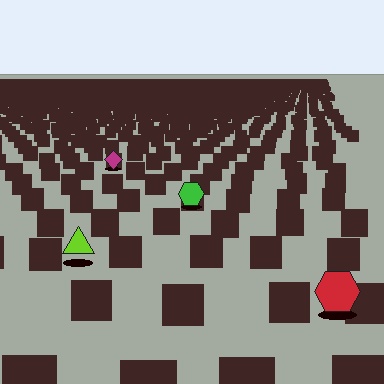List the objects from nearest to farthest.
From nearest to farthest: the red hexagon, the lime triangle, the green hexagon, the magenta diamond.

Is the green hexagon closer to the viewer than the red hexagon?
No. The red hexagon is closer — you can tell from the texture gradient: the ground texture is coarser near it.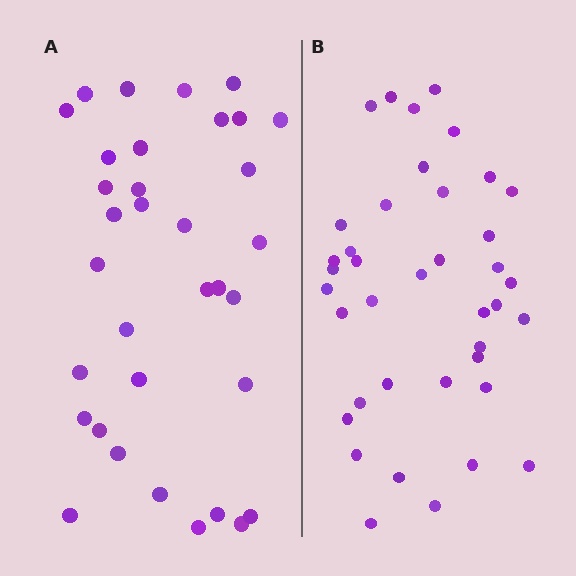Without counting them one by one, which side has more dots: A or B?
Region B (the right region) has more dots.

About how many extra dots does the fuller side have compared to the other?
Region B has about 5 more dots than region A.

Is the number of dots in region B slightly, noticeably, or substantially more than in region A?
Region B has only slightly more — the two regions are fairly close. The ratio is roughly 1.1 to 1.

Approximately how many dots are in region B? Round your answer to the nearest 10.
About 40 dots. (The exact count is 39, which rounds to 40.)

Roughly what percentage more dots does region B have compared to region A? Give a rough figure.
About 15% more.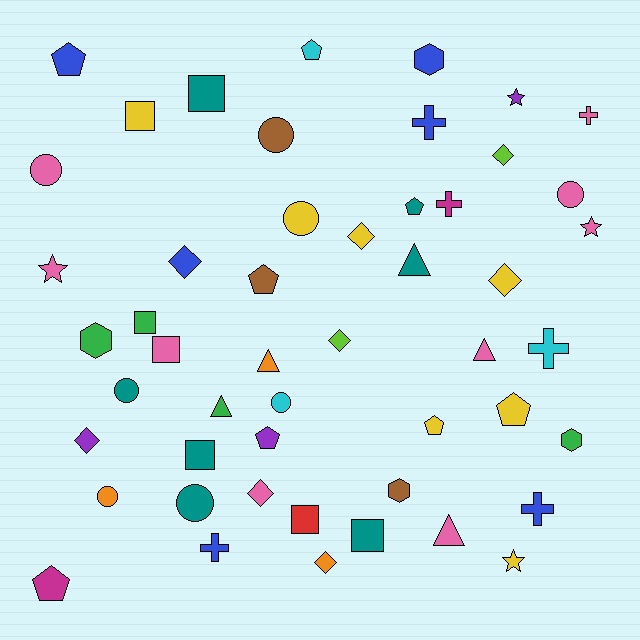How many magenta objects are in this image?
There are 2 magenta objects.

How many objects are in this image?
There are 50 objects.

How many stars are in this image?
There are 4 stars.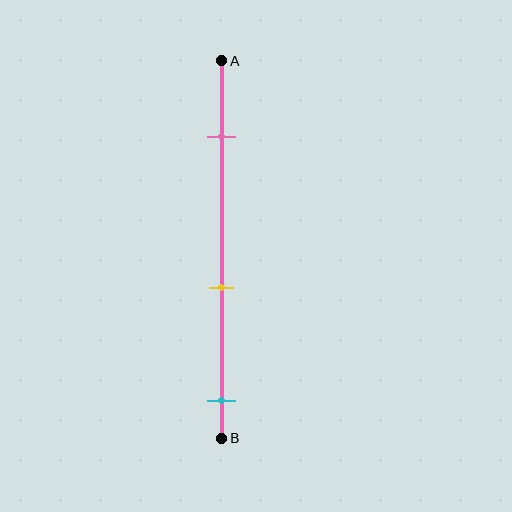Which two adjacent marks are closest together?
The yellow and cyan marks are the closest adjacent pair.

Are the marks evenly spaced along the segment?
Yes, the marks are approximately evenly spaced.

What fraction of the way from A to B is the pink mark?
The pink mark is approximately 20% (0.2) of the way from A to B.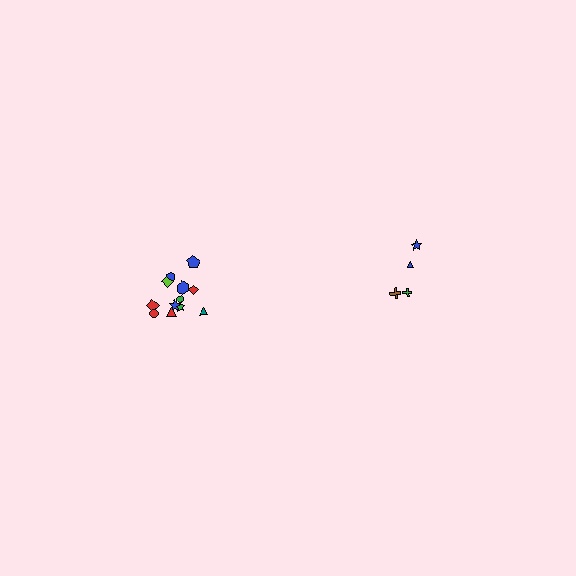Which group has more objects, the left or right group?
The left group.